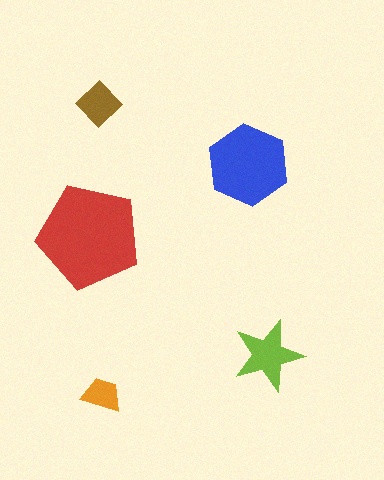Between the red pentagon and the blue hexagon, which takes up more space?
The red pentagon.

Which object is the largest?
The red pentagon.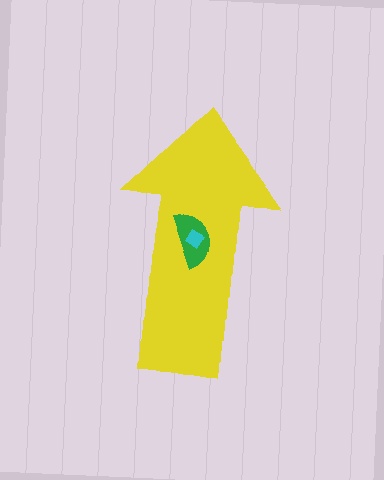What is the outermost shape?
The yellow arrow.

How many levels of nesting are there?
3.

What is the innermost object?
The cyan diamond.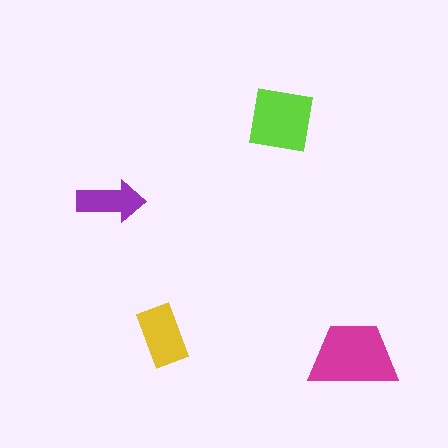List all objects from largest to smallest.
The magenta trapezoid, the lime square, the yellow rectangle, the purple arrow.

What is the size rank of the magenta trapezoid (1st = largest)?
1st.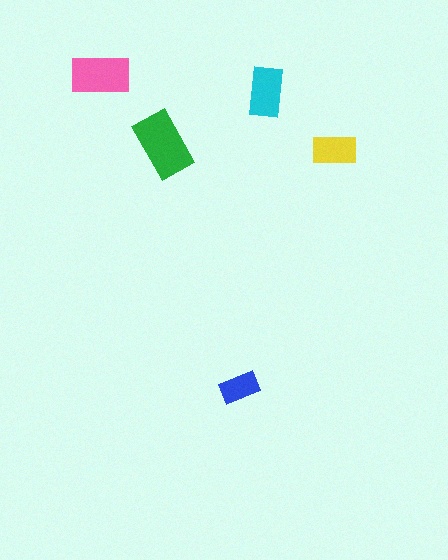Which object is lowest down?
The blue rectangle is bottommost.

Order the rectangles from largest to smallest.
the green one, the pink one, the cyan one, the yellow one, the blue one.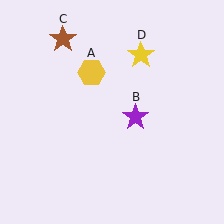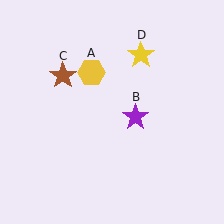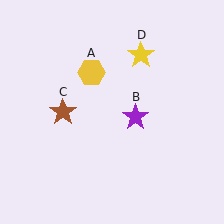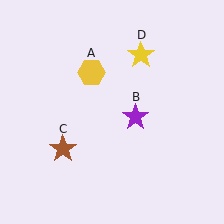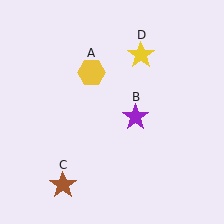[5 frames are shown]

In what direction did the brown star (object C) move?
The brown star (object C) moved down.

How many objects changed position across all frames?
1 object changed position: brown star (object C).